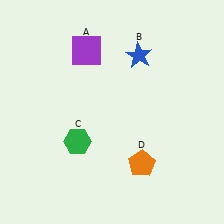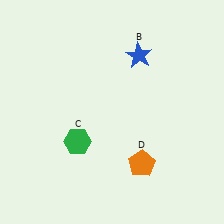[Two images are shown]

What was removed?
The purple square (A) was removed in Image 2.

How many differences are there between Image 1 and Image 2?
There is 1 difference between the two images.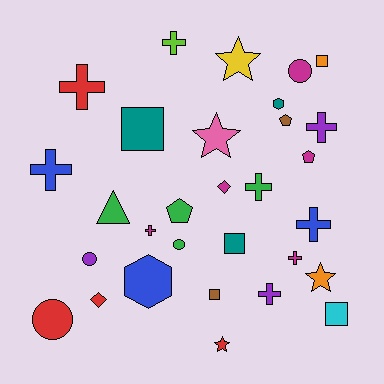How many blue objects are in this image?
There are 3 blue objects.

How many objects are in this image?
There are 30 objects.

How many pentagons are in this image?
There are 3 pentagons.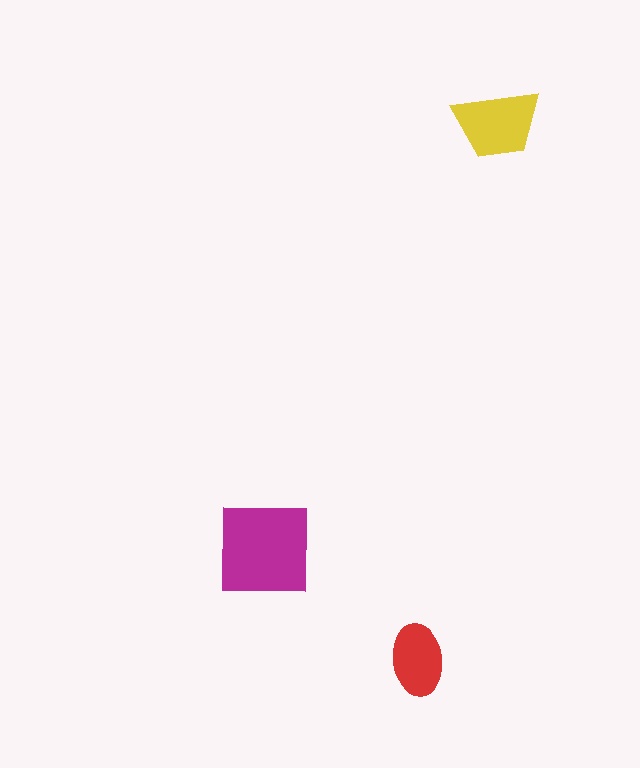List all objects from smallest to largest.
The red ellipse, the yellow trapezoid, the magenta square.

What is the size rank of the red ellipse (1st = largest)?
3rd.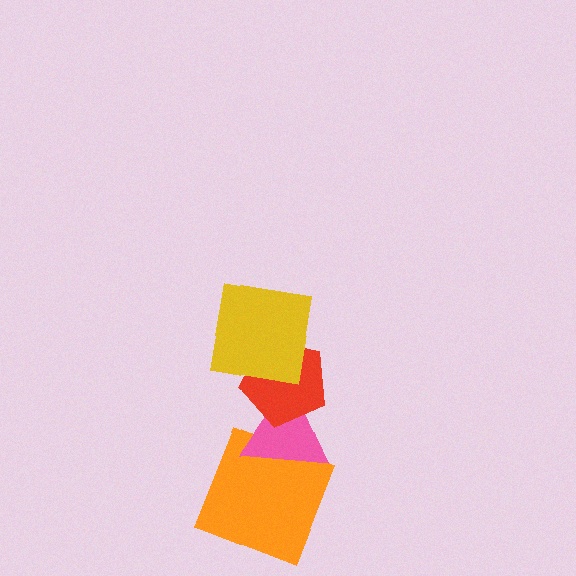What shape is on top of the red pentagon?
The yellow square is on top of the red pentagon.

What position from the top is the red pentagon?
The red pentagon is 2nd from the top.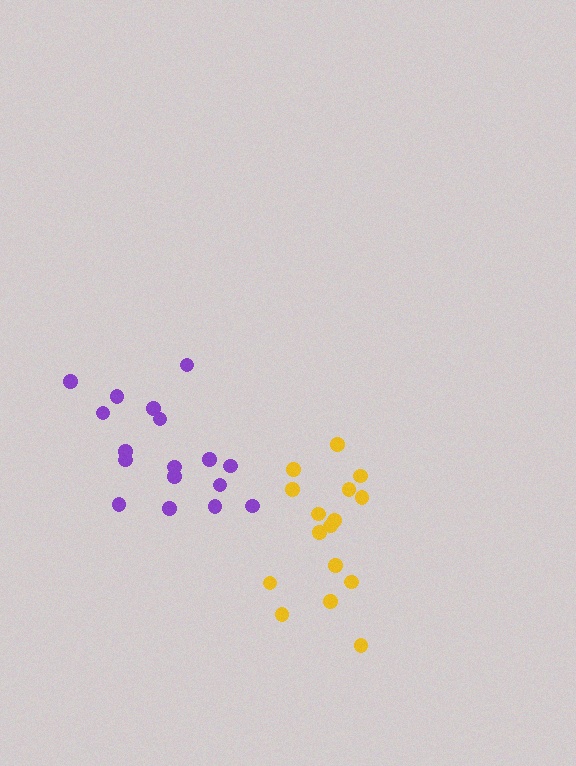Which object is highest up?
The purple cluster is topmost.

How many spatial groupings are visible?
There are 2 spatial groupings.